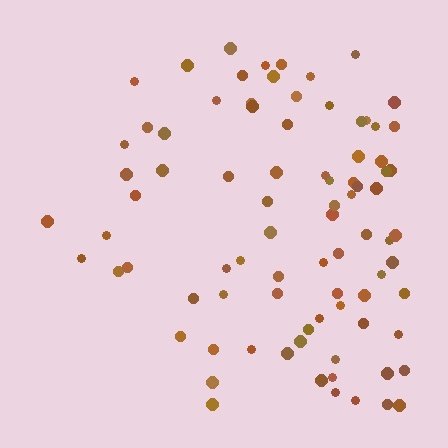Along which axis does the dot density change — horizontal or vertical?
Horizontal.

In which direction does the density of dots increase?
From left to right, with the right side densest.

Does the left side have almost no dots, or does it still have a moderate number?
Still a moderate number, just noticeably fewer than the right.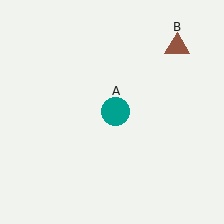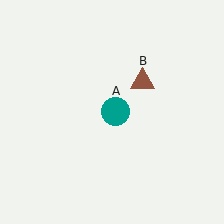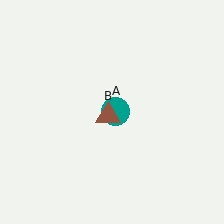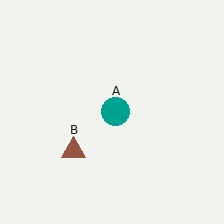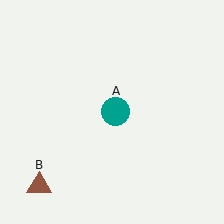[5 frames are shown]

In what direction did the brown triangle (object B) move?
The brown triangle (object B) moved down and to the left.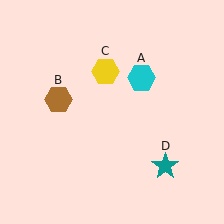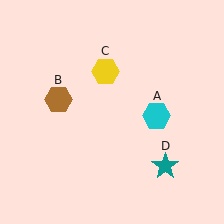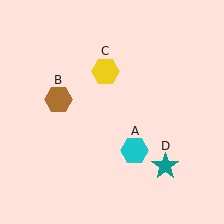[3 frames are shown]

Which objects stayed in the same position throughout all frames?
Brown hexagon (object B) and yellow hexagon (object C) and teal star (object D) remained stationary.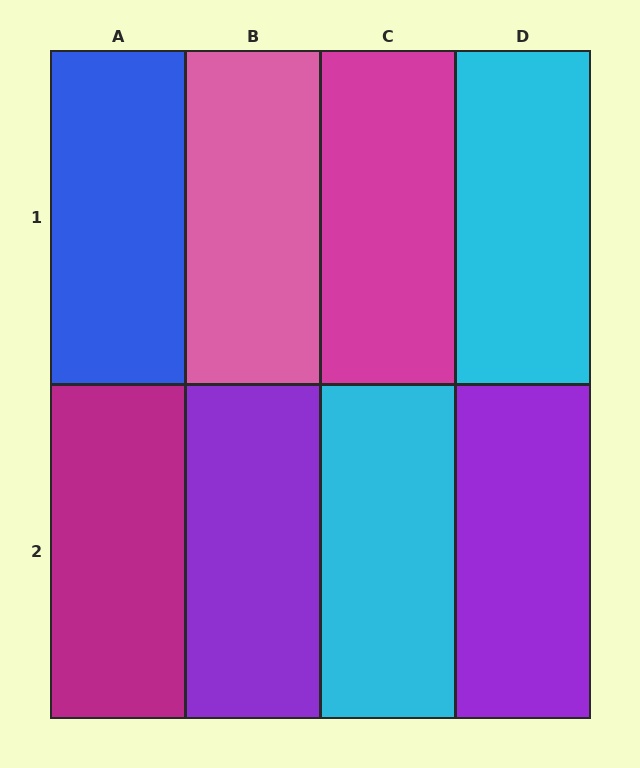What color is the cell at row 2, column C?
Cyan.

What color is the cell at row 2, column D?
Purple.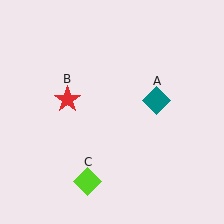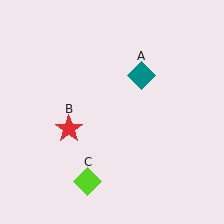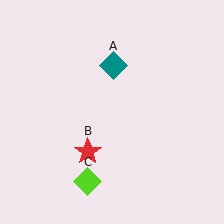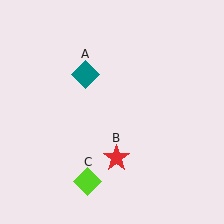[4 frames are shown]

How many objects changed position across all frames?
2 objects changed position: teal diamond (object A), red star (object B).